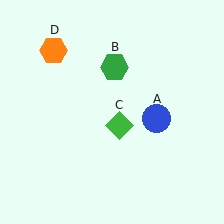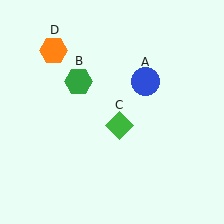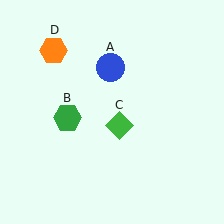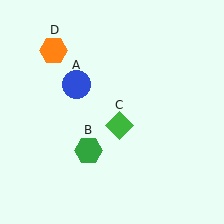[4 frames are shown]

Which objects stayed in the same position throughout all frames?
Green diamond (object C) and orange hexagon (object D) remained stationary.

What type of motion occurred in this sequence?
The blue circle (object A), green hexagon (object B) rotated counterclockwise around the center of the scene.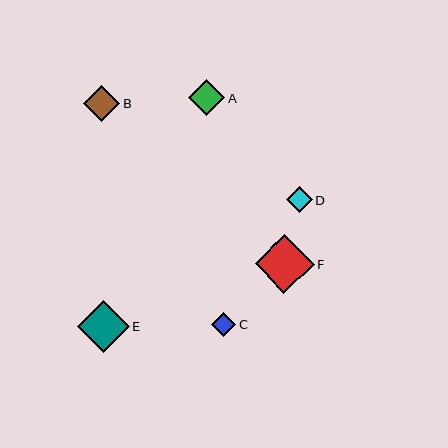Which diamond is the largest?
Diamond F is the largest with a size of approximately 59 pixels.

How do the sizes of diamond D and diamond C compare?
Diamond D and diamond C are approximately the same size.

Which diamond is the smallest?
Diamond C is the smallest with a size of approximately 25 pixels.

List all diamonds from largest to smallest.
From largest to smallest: F, E, B, A, D, C.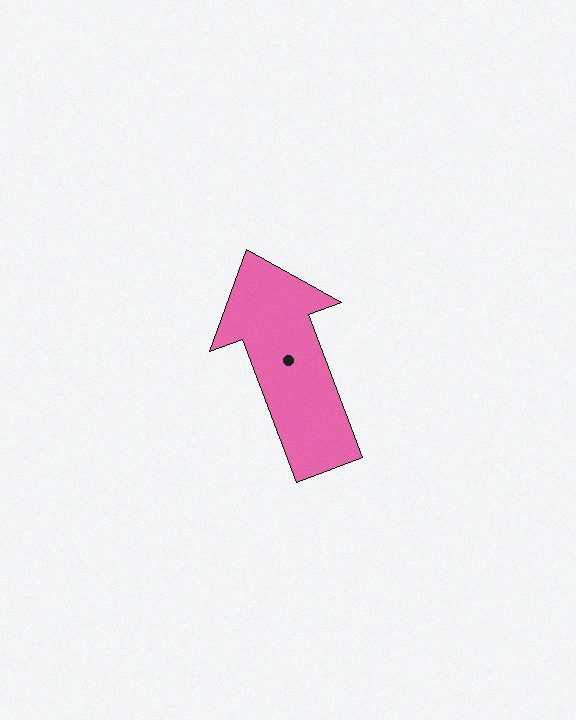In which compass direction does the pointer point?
North.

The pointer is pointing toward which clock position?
Roughly 11 o'clock.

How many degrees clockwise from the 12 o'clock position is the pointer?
Approximately 339 degrees.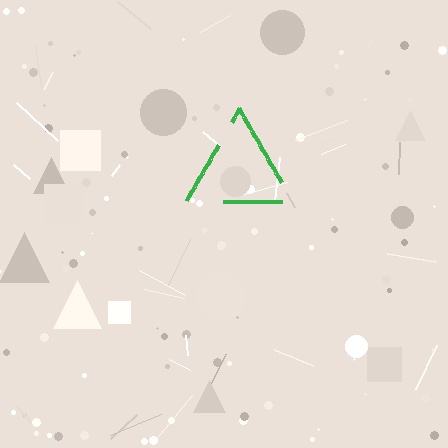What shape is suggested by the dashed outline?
The dashed outline suggests a triangle.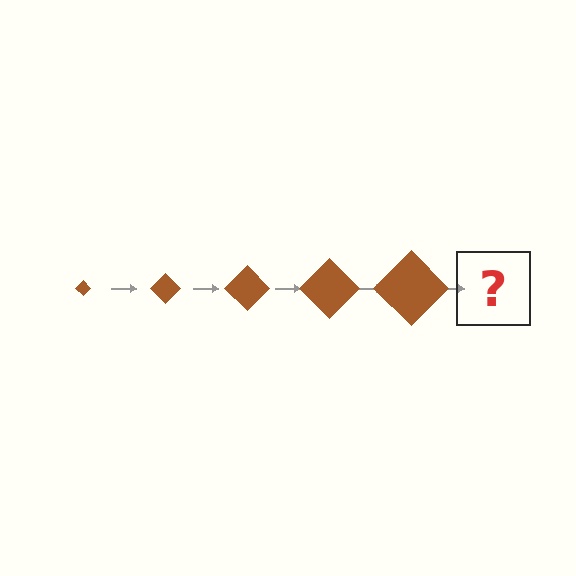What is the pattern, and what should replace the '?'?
The pattern is that the diamond gets progressively larger each step. The '?' should be a brown diamond, larger than the previous one.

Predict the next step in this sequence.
The next step is a brown diamond, larger than the previous one.